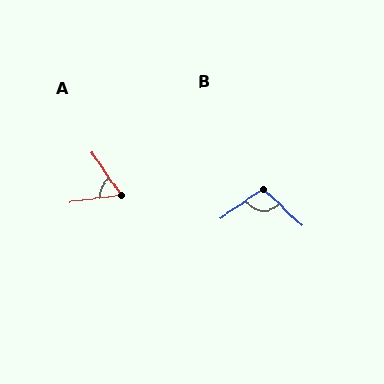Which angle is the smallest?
A, at approximately 64 degrees.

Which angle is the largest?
B, at approximately 103 degrees.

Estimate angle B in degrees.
Approximately 103 degrees.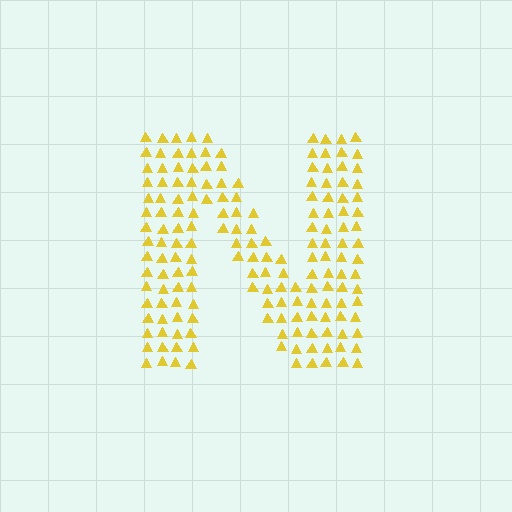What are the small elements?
The small elements are triangles.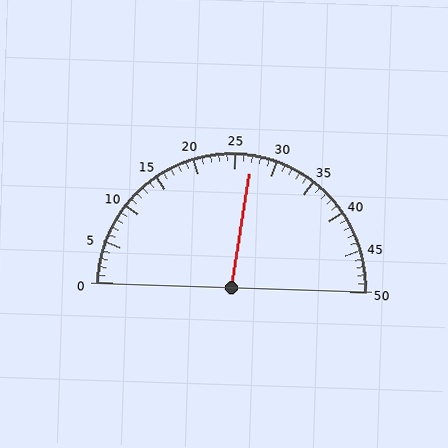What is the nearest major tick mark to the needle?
The nearest major tick mark is 25.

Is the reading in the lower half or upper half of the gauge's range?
The reading is in the upper half of the range (0 to 50).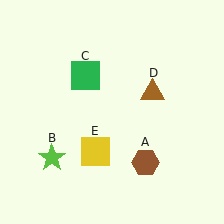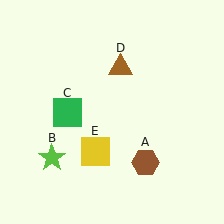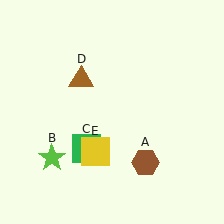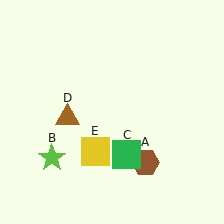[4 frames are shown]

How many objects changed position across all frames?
2 objects changed position: green square (object C), brown triangle (object D).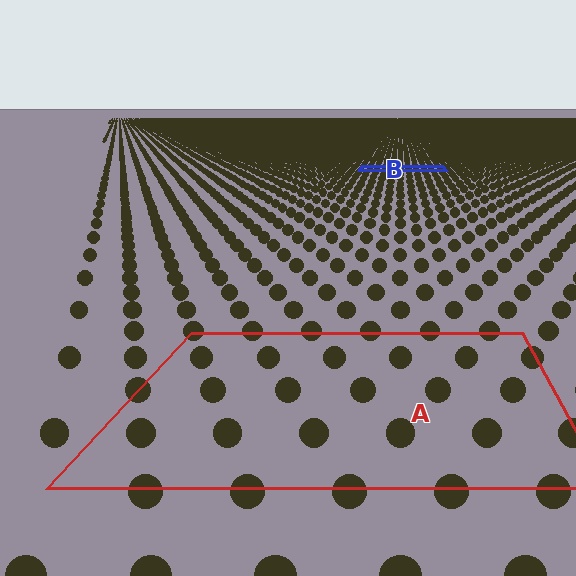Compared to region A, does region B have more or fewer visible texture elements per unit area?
Region B has more texture elements per unit area — they are packed more densely because it is farther away.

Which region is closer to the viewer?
Region A is closer. The texture elements there are larger and more spread out.